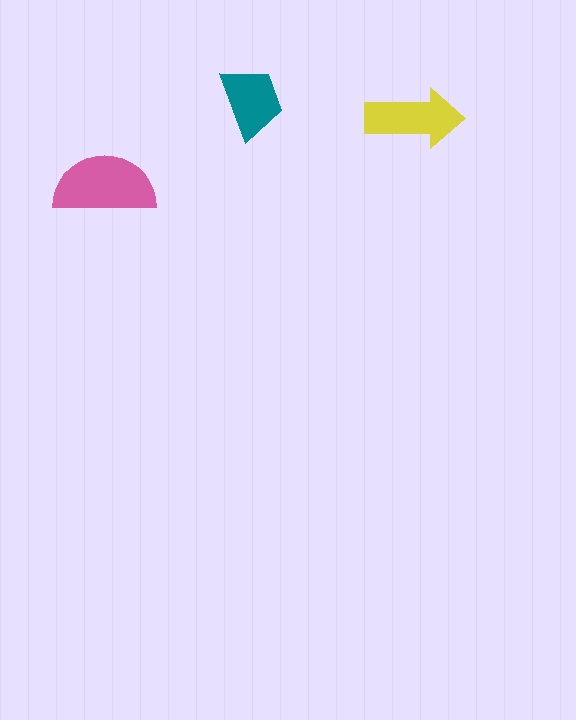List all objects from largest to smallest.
The pink semicircle, the yellow arrow, the teal trapezoid.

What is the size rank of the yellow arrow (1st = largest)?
2nd.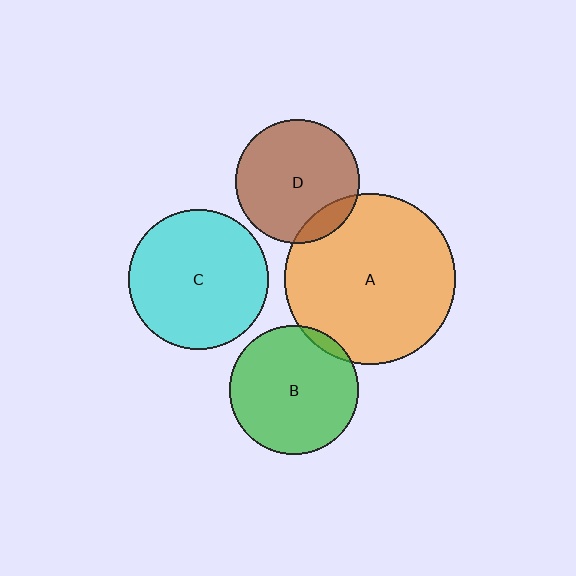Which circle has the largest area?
Circle A (orange).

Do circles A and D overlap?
Yes.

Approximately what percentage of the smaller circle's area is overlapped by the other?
Approximately 15%.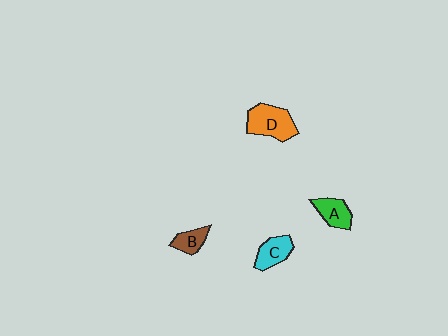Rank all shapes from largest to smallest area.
From largest to smallest: D (orange), C (cyan), A (green), B (brown).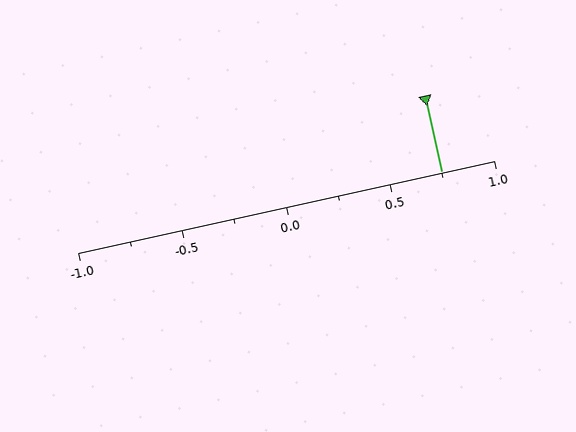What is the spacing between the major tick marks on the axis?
The major ticks are spaced 0.5 apart.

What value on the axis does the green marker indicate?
The marker indicates approximately 0.75.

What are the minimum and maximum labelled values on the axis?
The axis runs from -1.0 to 1.0.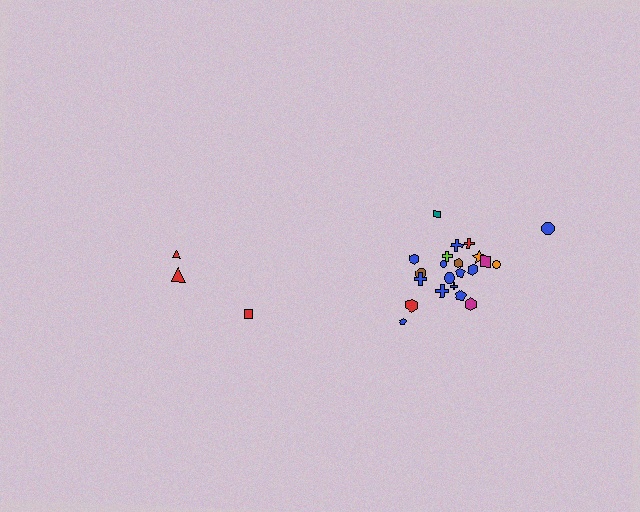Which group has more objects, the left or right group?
The right group.